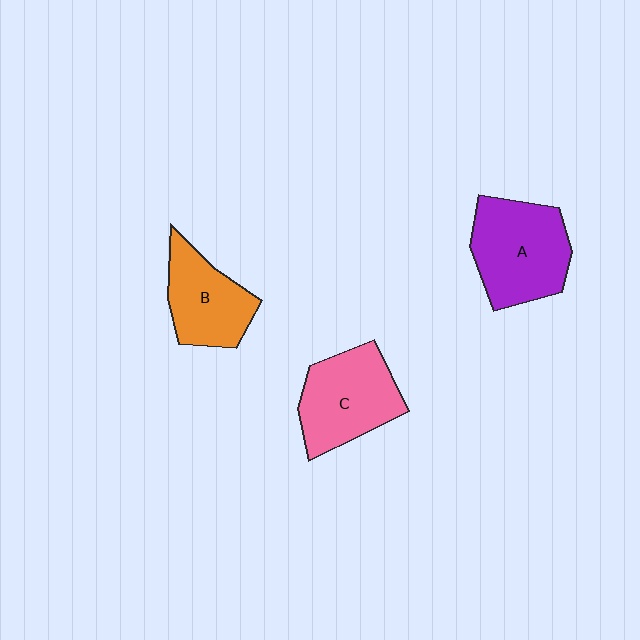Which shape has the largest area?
Shape A (purple).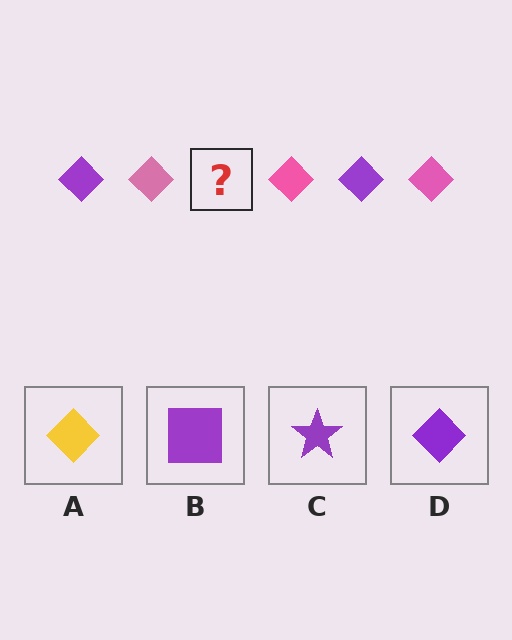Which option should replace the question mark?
Option D.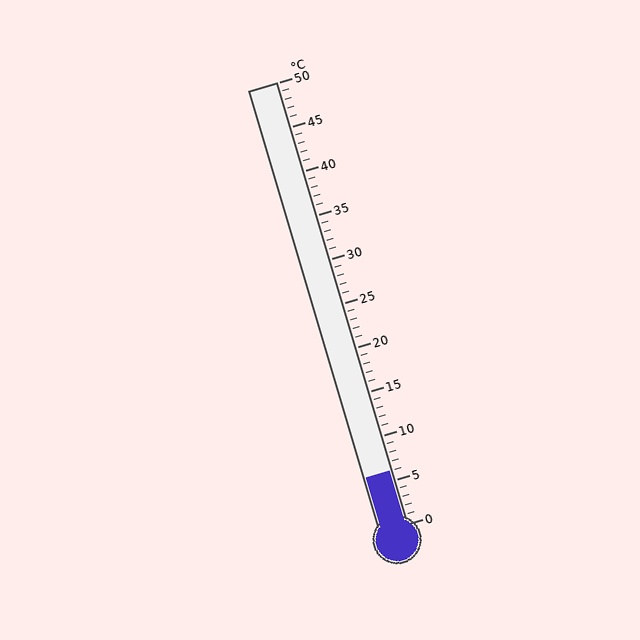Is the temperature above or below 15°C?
The temperature is below 15°C.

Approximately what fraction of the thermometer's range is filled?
The thermometer is filled to approximately 10% of its range.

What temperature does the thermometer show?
The thermometer shows approximately 6°C.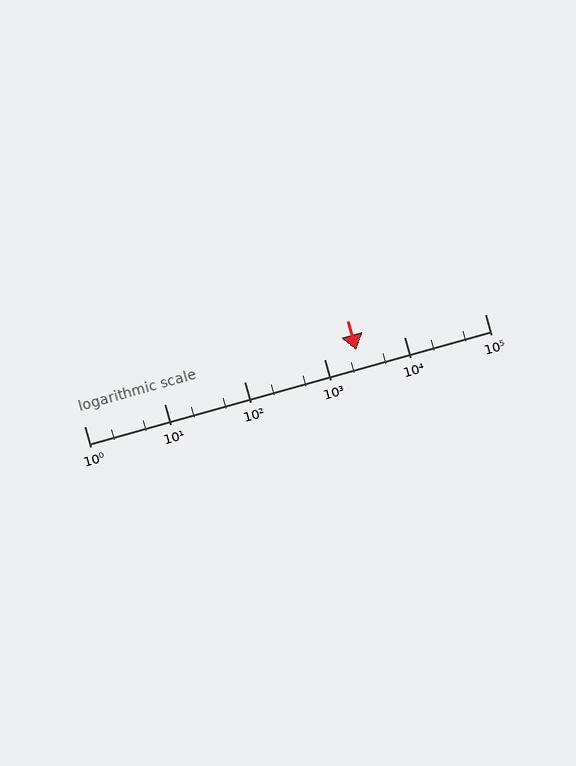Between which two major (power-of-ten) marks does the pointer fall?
The pointer is between 1000 and 10000.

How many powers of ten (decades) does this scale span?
The scale spans 5 decades, from 1 to 100000.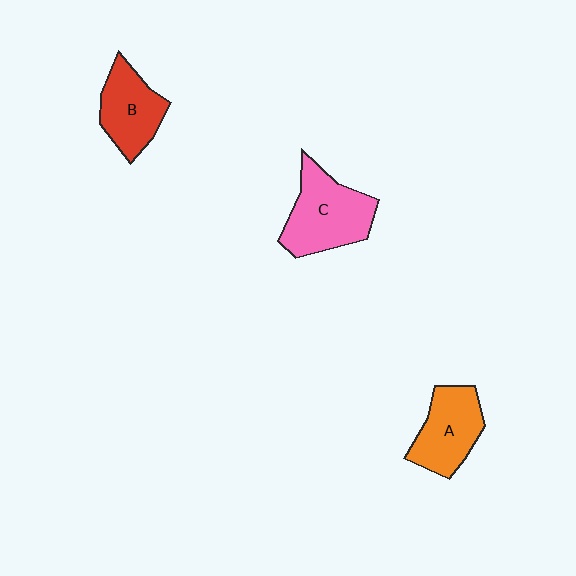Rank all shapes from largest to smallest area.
From largest to smallest: C (pink), A (orange), B (red).